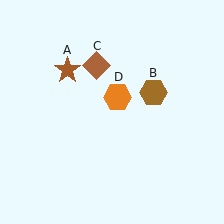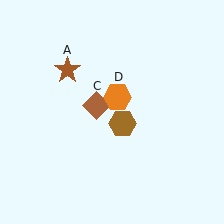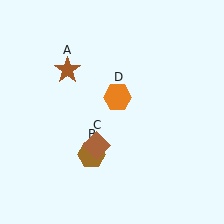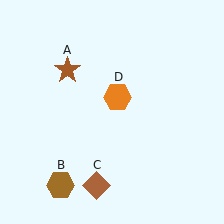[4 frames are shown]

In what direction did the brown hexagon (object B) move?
The brown hexagon (object B) moved down and to the left.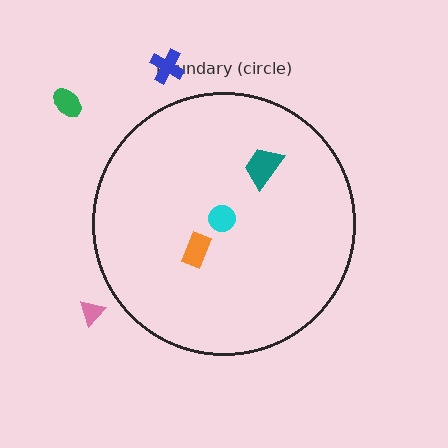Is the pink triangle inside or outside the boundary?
Outside.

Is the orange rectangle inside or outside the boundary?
Inside.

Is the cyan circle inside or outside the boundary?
Inside.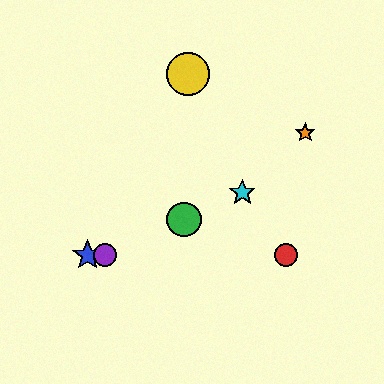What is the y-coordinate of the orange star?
The orange star is at y≈133.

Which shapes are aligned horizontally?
The red circle, the blue star, the purple circle are aligned horizontally.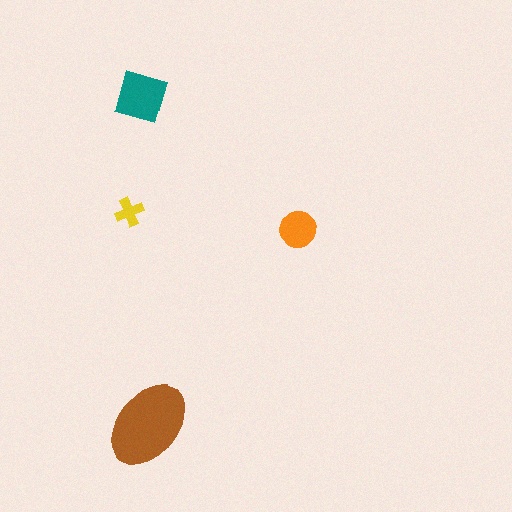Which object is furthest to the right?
The orange circle is rightmost.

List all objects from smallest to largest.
The yellow cross, the orange circle, the teal diamond, the brown ellipse.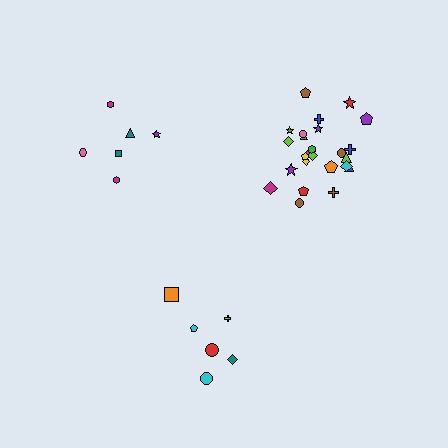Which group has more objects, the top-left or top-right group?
The top-right group.